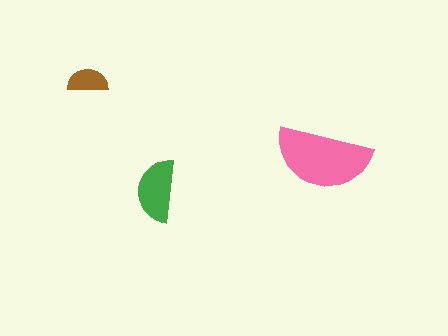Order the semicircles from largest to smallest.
the pink one, the green one, the brown one.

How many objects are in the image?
There are 3 objects in the image.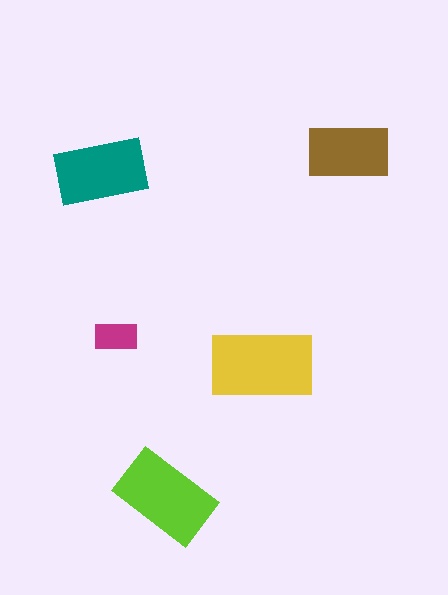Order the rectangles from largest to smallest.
the yellow one, the lime one, the teal one, the brown one, the magenta one.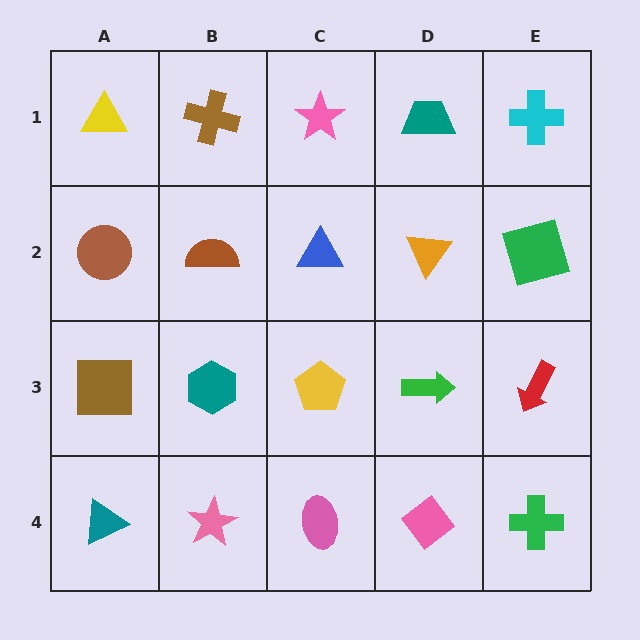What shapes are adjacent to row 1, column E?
A green square (row 2, column E), a teal trapezoid (row 1, column D).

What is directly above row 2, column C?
A pink star.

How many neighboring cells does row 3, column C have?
4.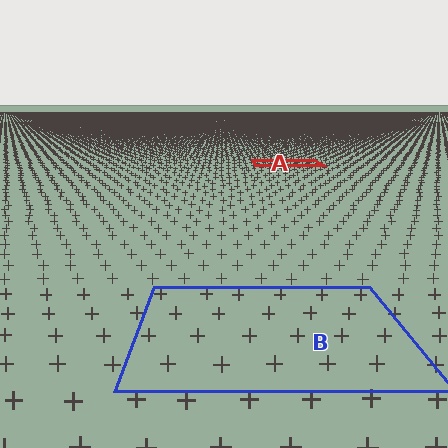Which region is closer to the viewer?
Region B is closer. The texture elements there are larger and more spread out.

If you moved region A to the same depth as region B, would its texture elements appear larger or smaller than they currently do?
They would appear larger. At a closer depth, the same texture elements are projected at a bigger on-screen size.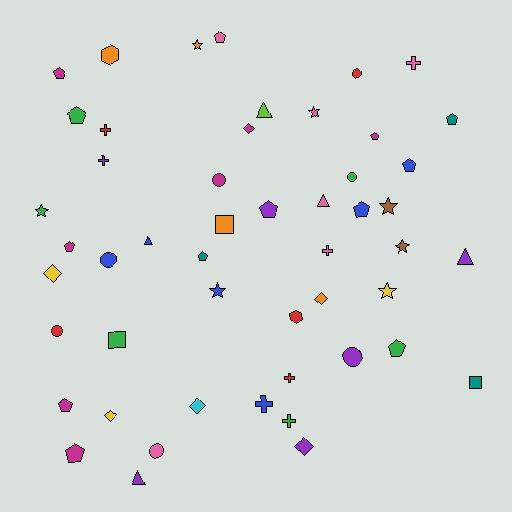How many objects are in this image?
There are 50 objects.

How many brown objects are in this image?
There are 2 brown objects.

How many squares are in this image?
There are 3 squares.